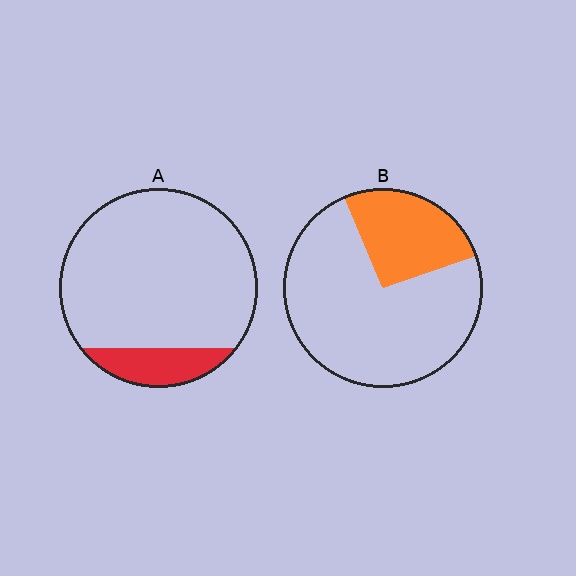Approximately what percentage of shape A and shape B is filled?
A is approximately 15% and B is approximately 25%.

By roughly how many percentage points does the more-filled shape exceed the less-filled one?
By roughly 10 percentage points (B over A).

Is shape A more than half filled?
No.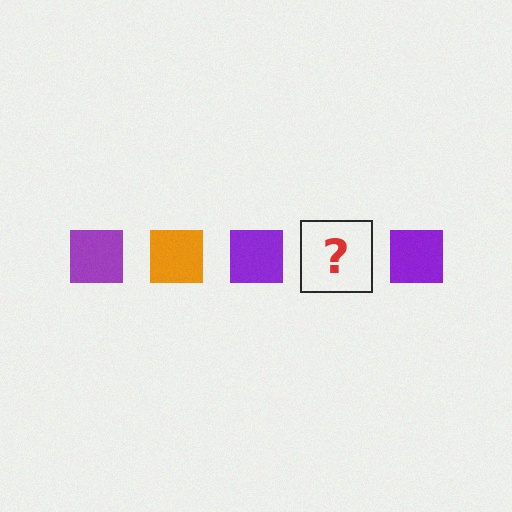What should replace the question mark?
The question mark should be replaced with an orange square.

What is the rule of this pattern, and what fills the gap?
The rule is that the pattern cycles through purple, orange squares. The gap should be filled with an orange square.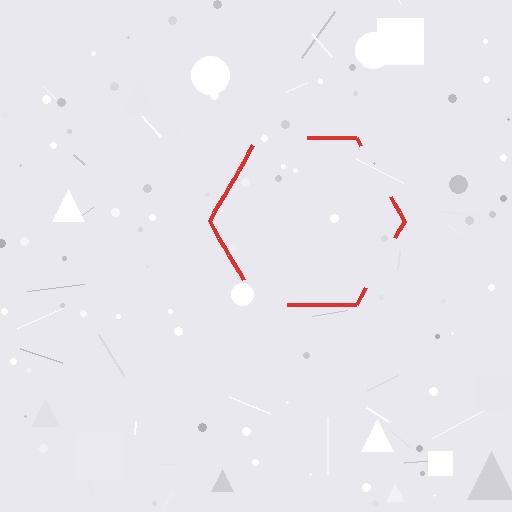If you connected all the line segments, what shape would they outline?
They would outline a hexagon.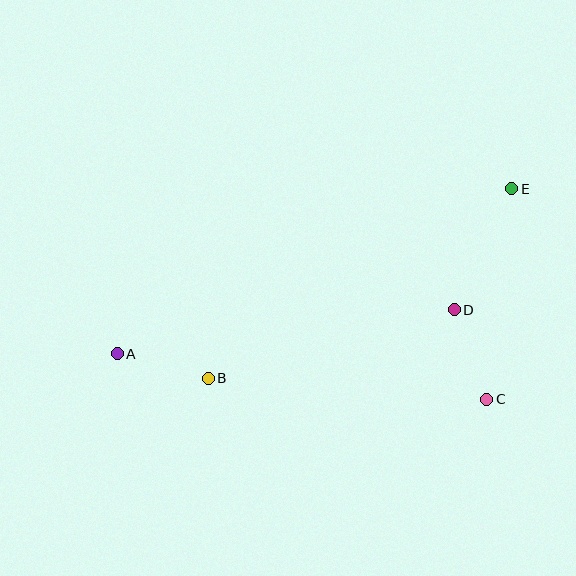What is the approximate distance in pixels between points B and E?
The distance between B and E is approximately 358 pixels.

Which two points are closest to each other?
Points A and B are closest to each other.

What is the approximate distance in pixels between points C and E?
The distance between C and E is approximately 212 pixels.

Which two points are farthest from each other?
Points A and E are farthest from each other.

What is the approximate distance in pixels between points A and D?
The distance between A and D is approximately 340 pixels.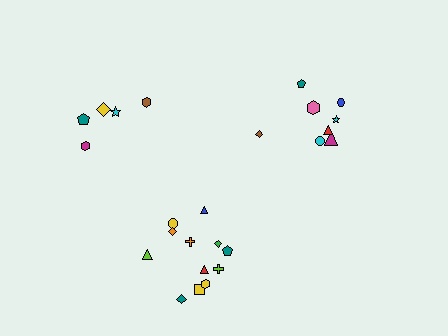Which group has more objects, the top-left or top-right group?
The top-right group.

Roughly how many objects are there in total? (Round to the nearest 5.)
Roughly 25 objects in total.